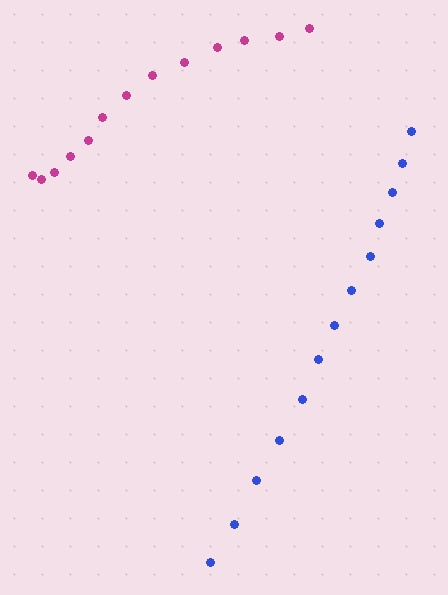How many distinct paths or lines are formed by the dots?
There are 2 distinct paths.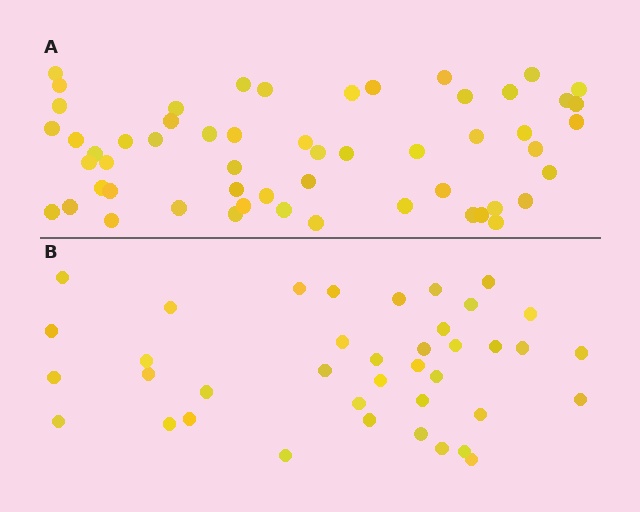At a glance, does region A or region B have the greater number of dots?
Region A (the top region) has more dots.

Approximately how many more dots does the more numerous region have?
Region A has approximately 15 more dots than region B.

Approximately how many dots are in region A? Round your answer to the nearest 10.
About 60 dots. (The exact count is 55, which rounds to 60.)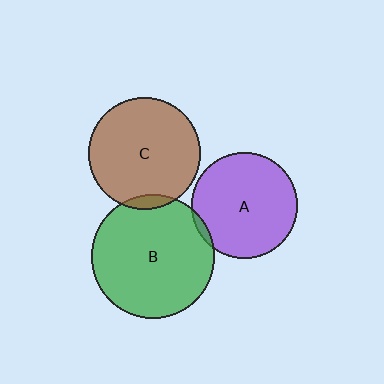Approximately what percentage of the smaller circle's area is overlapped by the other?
Approximately 5%.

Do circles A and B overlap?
Yes.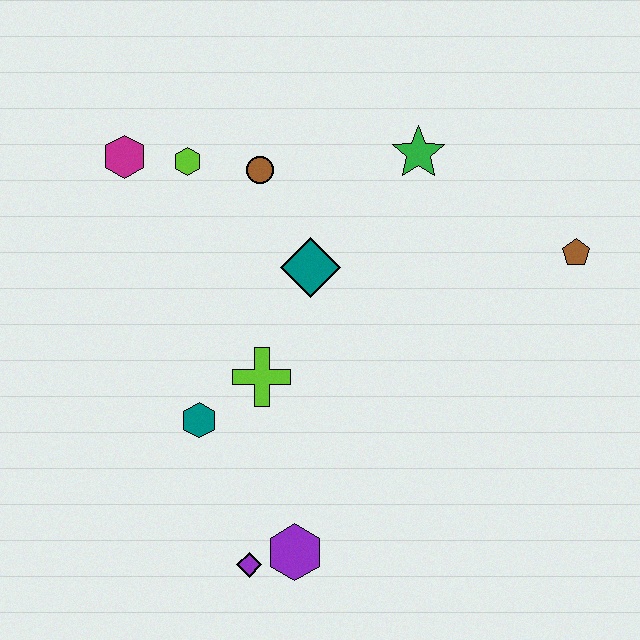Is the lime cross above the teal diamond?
No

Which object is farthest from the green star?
The purple diamond is farthest from the green star.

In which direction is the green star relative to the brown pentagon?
The green star is to the left of the brown pentagon.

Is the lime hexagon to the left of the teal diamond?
Yes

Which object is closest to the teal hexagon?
The lime cross is closest to the teal hexagon.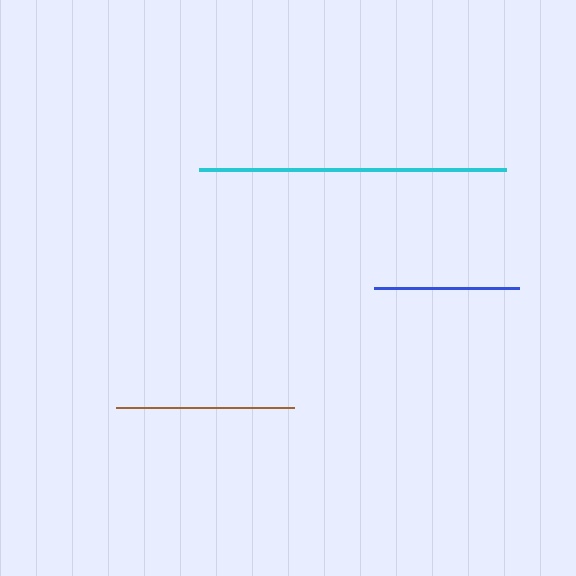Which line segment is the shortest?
The blue line is the shortest at approximately 145 pixels.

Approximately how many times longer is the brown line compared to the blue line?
The brown line is approximately 1.2 times the length of the blue line.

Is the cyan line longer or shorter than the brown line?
The cyan line is longer than the brown line.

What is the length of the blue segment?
The blue segment is approximately 145 pixels long.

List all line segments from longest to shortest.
From longest to shortest: cyan, brown, blue.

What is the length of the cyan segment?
The cyan segment is approximately 308 pixels long.